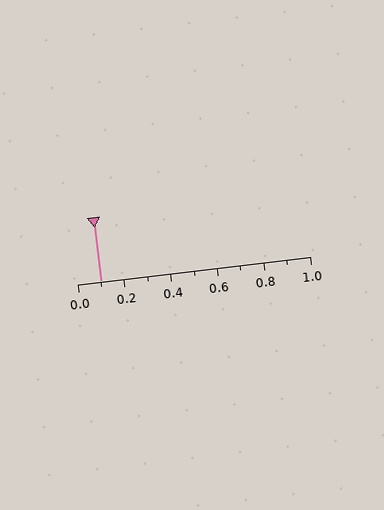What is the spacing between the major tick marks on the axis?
The major ticks are spaced 0.2 apart.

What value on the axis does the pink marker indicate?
The marker indicates approximately 0.1.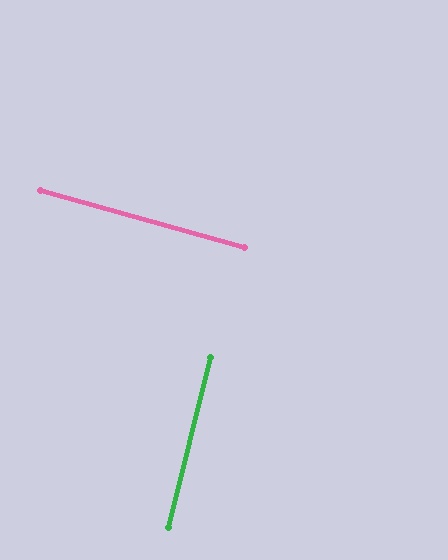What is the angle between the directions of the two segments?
Approximately 88 degrees.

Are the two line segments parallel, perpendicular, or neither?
Perpendicular — they meet at approximately 88°.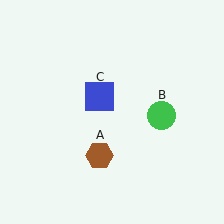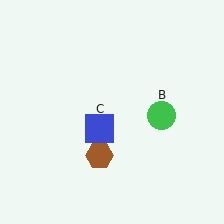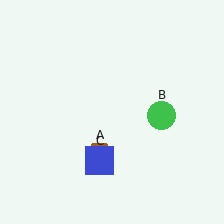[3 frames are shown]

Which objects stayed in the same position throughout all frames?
Brown hexagon (object A) and green circle (object B) remained stationary.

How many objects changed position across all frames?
1 object changed position: blue square (object C).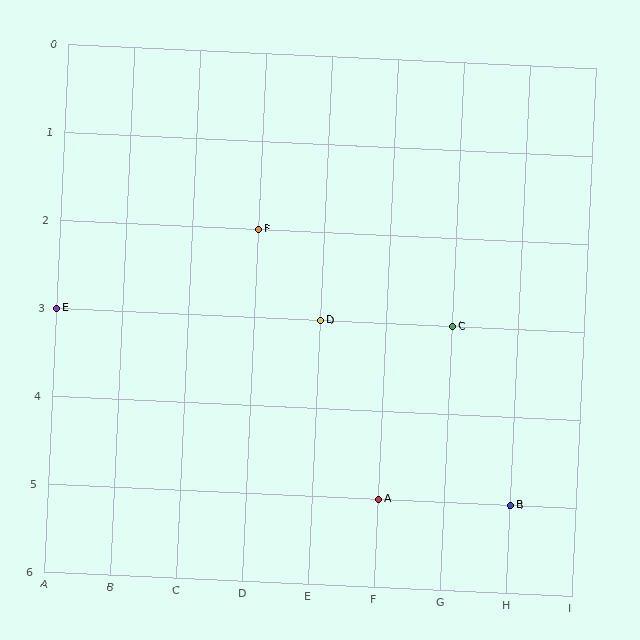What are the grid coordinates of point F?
Point F is at grid coordinates (D, 2).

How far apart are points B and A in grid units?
Points B and A are 2 columns apart.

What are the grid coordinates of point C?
Point C is at grid coordinates (G, 3).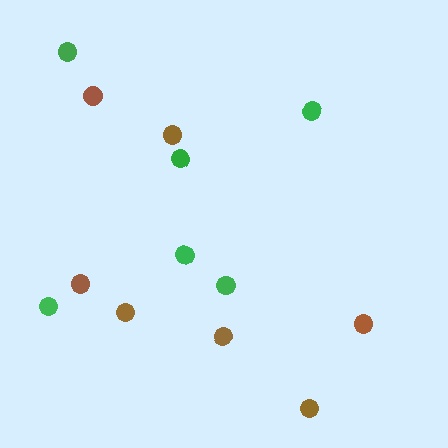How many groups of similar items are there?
There are 2 groups: one group of green circles (6) and one group of brown circles (7).